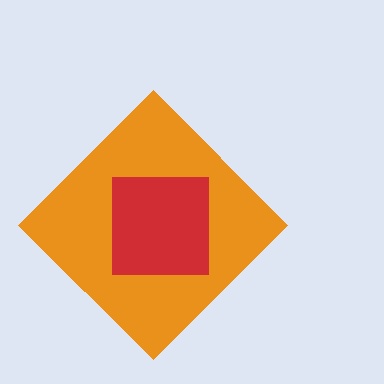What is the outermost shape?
The orange diamond.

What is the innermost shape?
The red square.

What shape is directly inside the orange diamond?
The red square.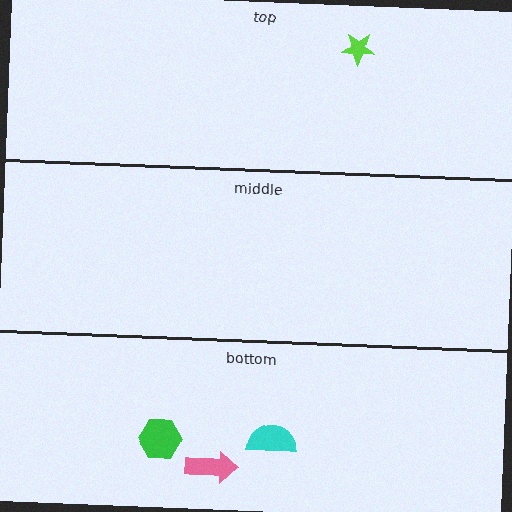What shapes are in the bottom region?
The cyan semicircle, the green hexagon, the pink arrow.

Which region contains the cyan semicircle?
The bottom region.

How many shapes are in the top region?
1.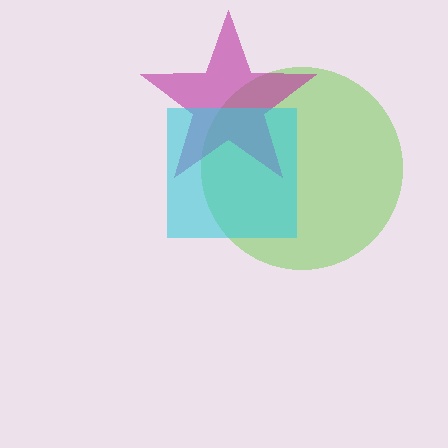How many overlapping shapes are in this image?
There are 3 overlapping shapes in the image.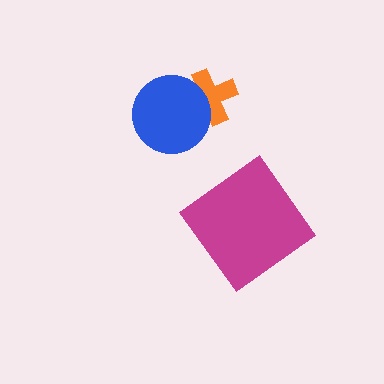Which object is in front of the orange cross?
The blue circle is in front of the orange cross.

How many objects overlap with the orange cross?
1 object overlaps with the orange cross.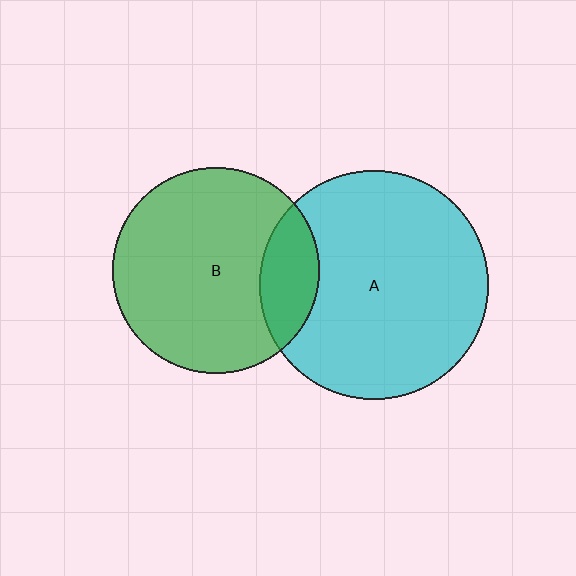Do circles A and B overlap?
Yes.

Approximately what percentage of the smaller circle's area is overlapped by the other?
Approximately 20%.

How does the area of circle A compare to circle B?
Approximately 1.2 times.